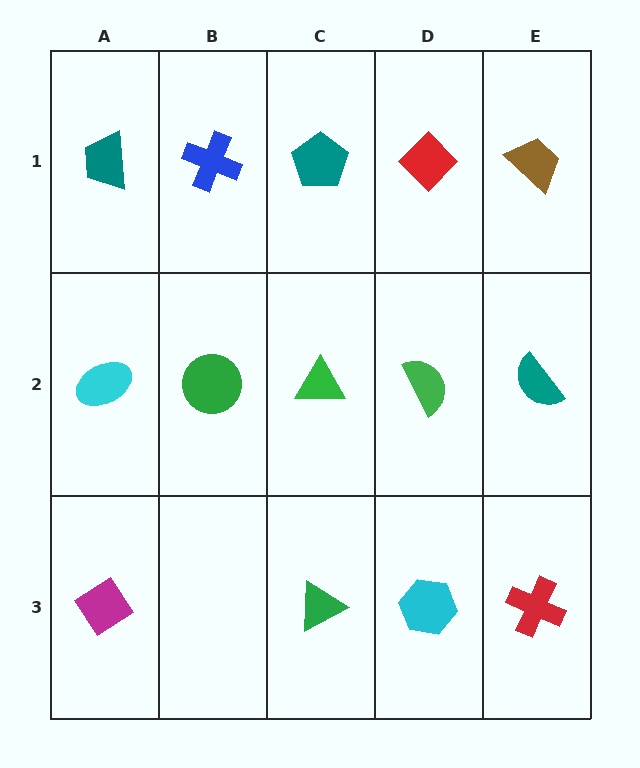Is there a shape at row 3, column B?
No, that cell is empty.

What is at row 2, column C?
A green triangle.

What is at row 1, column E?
A brown trapezoid.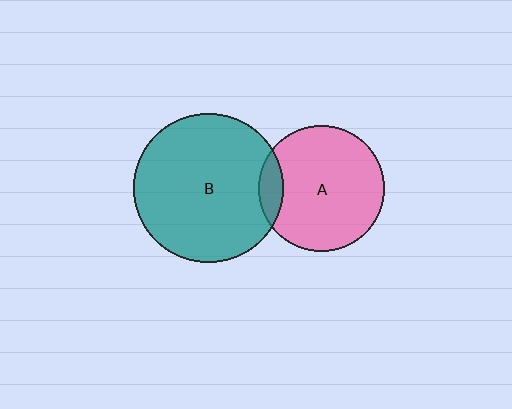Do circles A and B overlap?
Yes.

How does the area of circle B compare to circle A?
Approximately 1.4 times.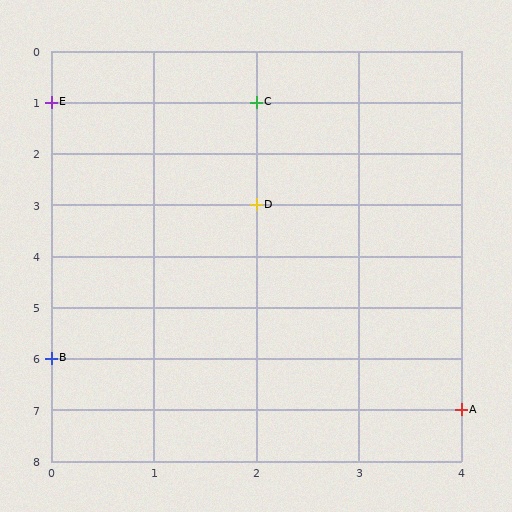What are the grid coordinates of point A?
Point A is at grid coordinates (4, 7).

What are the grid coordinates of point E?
Point E is at grid coordinates (0, 1).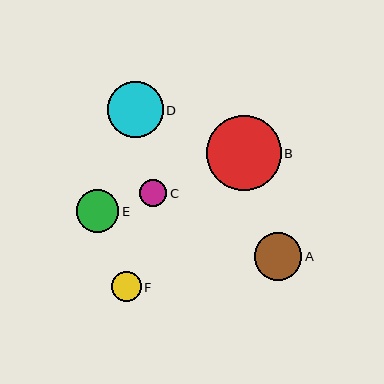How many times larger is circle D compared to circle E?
Circle D is approximately 1.3 times the size of circle E.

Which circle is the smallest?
Circle C is the smallest with a size of approximately 27 pixels.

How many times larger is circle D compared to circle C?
Circle D is approximately 2.1 times the size of circle C.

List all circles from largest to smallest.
From largest to smallest: B, D, A, E, F, C.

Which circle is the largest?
Circle B is the largest with a size of approximately 75 pixels.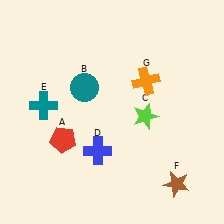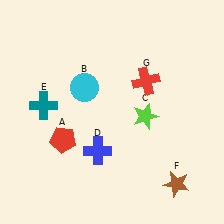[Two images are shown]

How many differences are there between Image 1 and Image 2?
There are 2 differences between the two images.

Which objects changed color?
B changed from teal to cyan. G changed from orange to red.